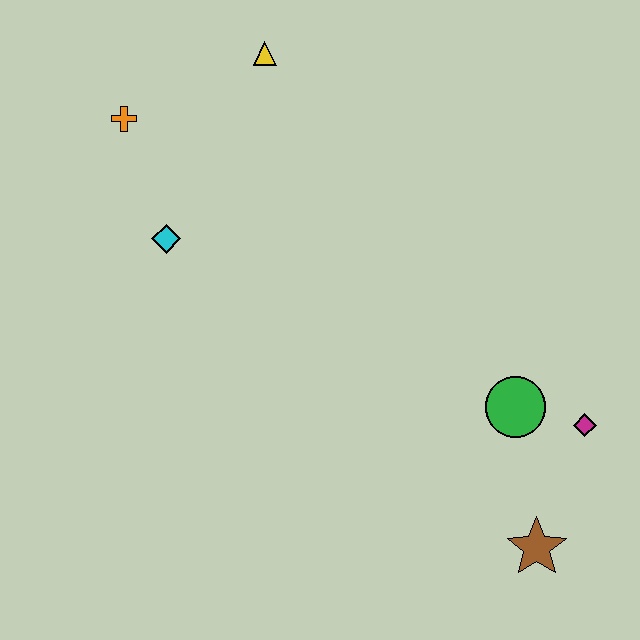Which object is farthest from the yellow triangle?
The brown star is farthest from the yellow triangle.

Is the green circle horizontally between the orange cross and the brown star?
Yes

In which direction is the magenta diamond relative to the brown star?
The magenta diamond is above the brown star.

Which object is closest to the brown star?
The magenta diamond is closest to the brown star.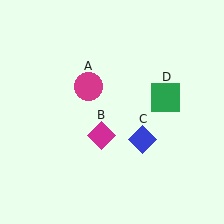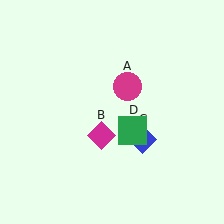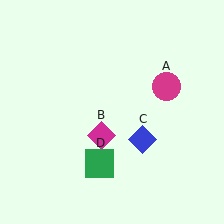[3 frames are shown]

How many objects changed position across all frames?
2 objects changed position: magenta circle (object A), green square (object D).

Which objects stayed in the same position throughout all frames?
Magenta diamond (object B) and blue diamond (object C) remained stationary.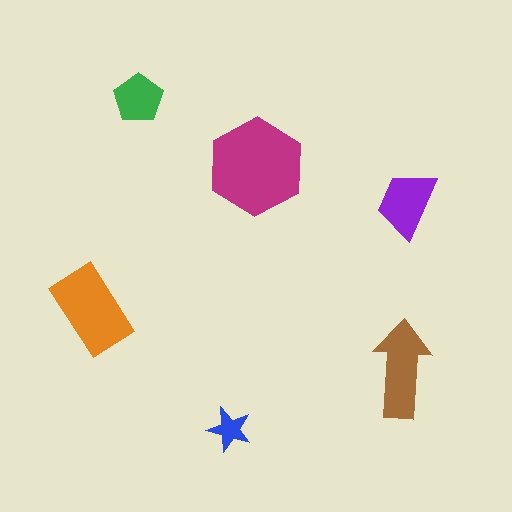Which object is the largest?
The magenta hexagon.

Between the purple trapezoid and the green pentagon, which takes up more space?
The purple trapezoid.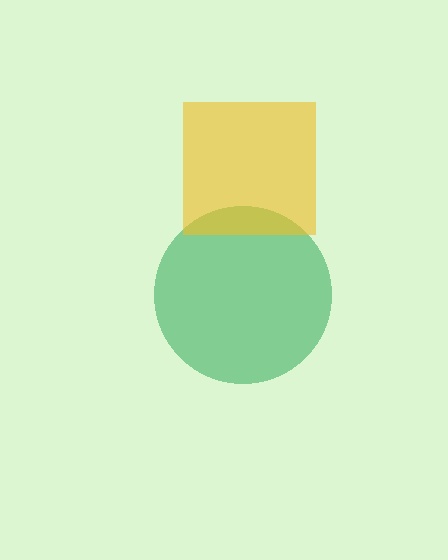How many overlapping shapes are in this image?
There are 2 overlapping shapes in the image.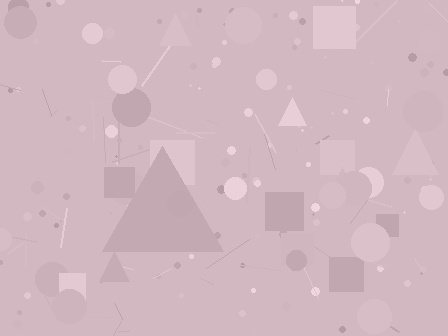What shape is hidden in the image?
A triangle is hidden in the image.